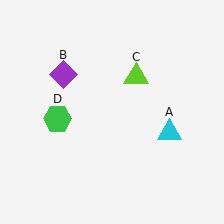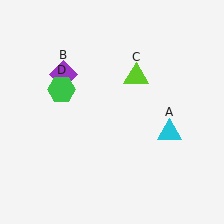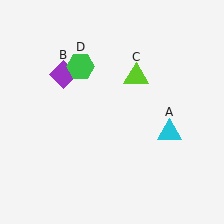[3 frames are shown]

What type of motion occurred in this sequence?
The green hexagon (object D) rotated clockwise around the center of the scene.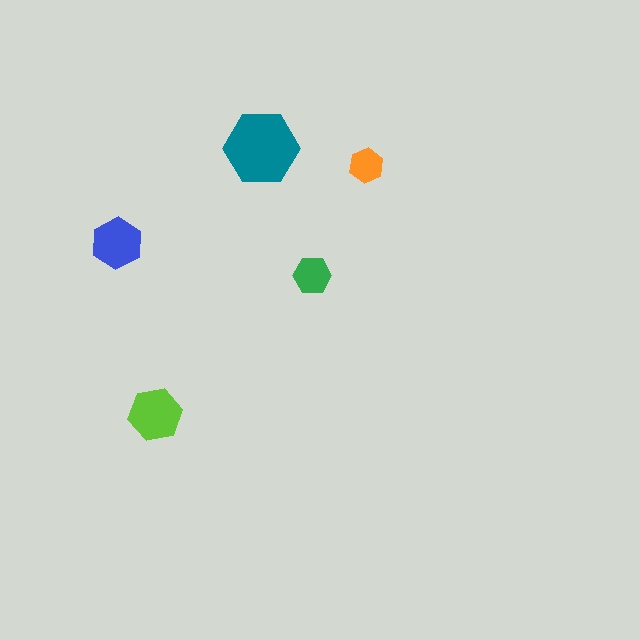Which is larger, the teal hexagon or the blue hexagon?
The teal one.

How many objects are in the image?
There are 5 objects in the image.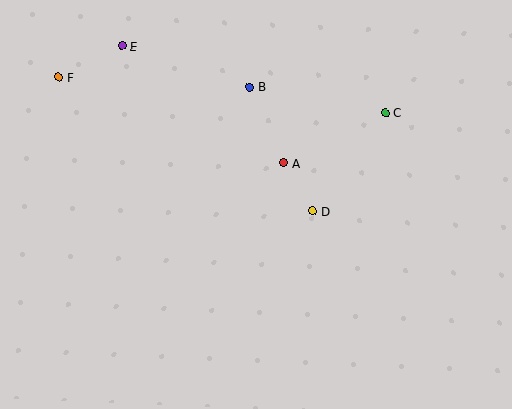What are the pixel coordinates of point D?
Point D is at (312, 211).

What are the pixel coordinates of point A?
Point A is at (284, 163).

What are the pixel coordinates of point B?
Point B is at (250, 87).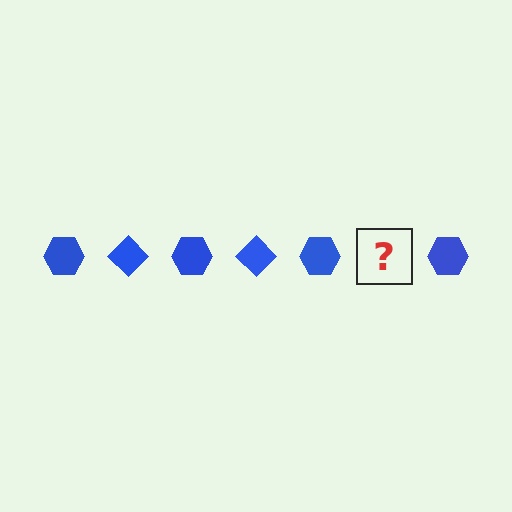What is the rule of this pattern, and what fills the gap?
The rule is that the pattern cycles through hexagon, diamond shapes in blue. The gap should be filled with a blue diamond.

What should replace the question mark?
The question mark should be replaced with a blue diamond.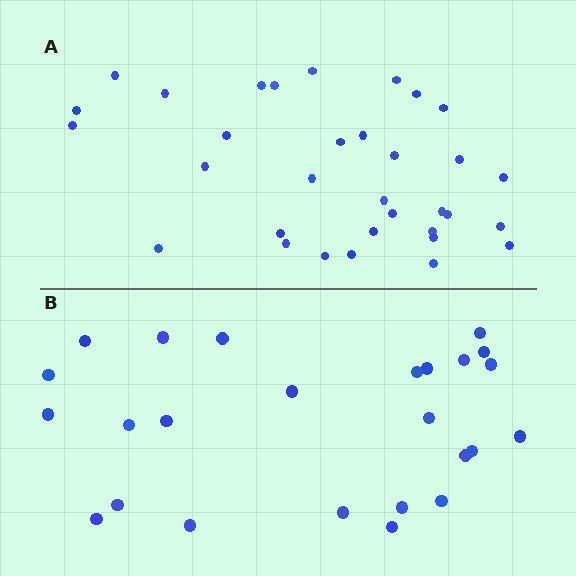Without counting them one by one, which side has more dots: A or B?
Region A (the top region) has more dots.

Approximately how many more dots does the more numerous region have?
Region A has roughly 8 or so more dots than region B.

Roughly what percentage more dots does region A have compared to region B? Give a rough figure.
About 30% more.